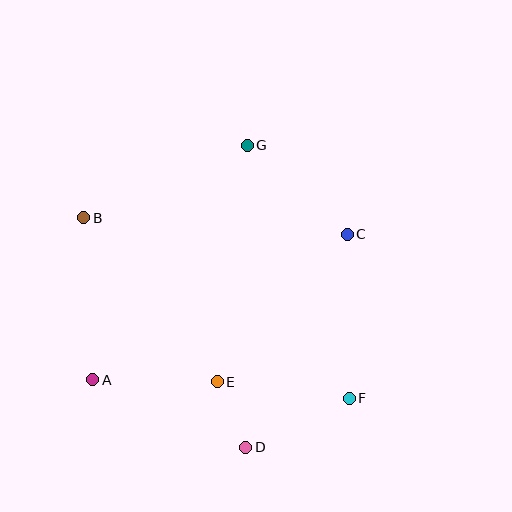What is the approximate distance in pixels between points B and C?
The distance between B and C is approximately 264 pixels.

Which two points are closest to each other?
Points D and E are closest to each other.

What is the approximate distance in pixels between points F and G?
The distance between F and G is approximately 273 pixels.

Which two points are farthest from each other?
Points B and F are farthest from each other.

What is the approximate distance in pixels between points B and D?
The distance between B and D is approximately 281 pixels.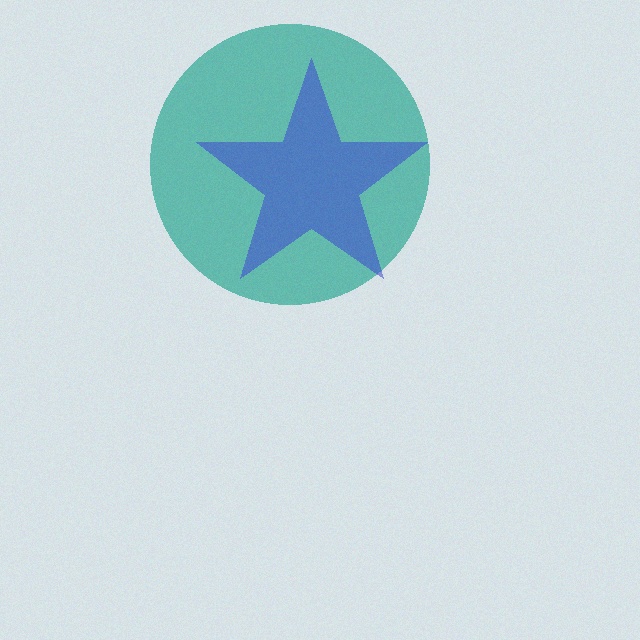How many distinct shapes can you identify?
There are 2 distinct shapes: a teal circle, a blue star.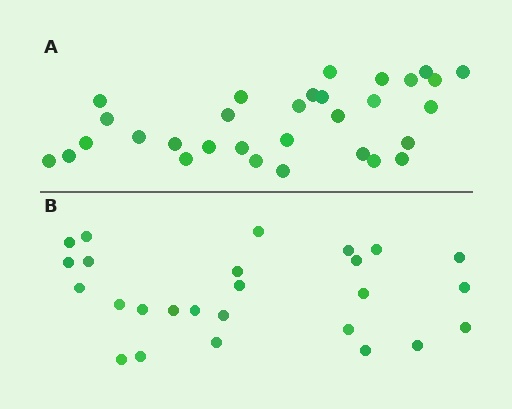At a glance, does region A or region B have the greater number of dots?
Region A (the top region) has more dots.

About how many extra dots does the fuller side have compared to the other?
Region A has about 5 more dots than region B.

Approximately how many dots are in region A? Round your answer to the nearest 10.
About 30 dots. (The exact count is 31, which rounds to 30.)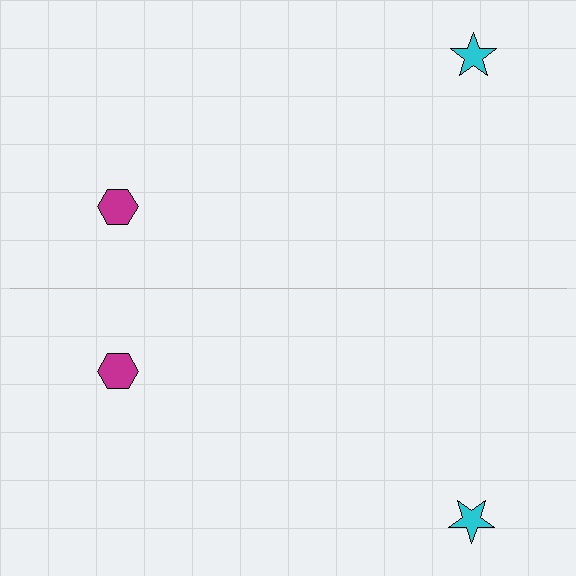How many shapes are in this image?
There are 4 shapes in this image.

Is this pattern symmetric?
Yes, this pattern has bilateral (reflection) symmetry.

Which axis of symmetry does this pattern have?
The pattern has a horizontal axis of symmetry running through the center of the image.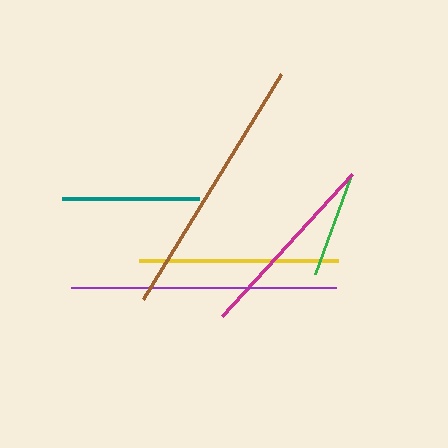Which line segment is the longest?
The purple line is the longest at approximately 265 pixels.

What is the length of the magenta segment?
The magenta segment is approximately 192 pixels long.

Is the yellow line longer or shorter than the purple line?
The purple line is longer than the yellow line.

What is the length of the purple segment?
The purple segment is approximately 265 pixels long.